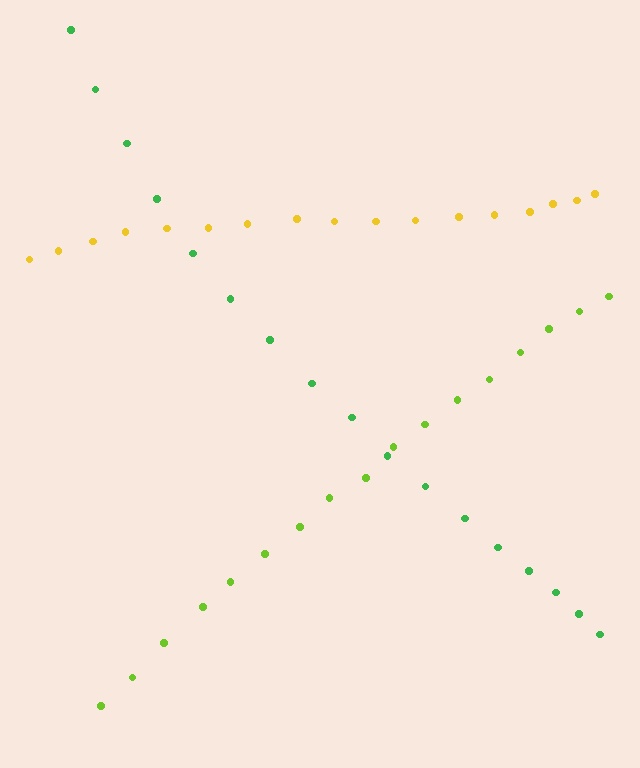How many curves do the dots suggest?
There are 3 distinct paths.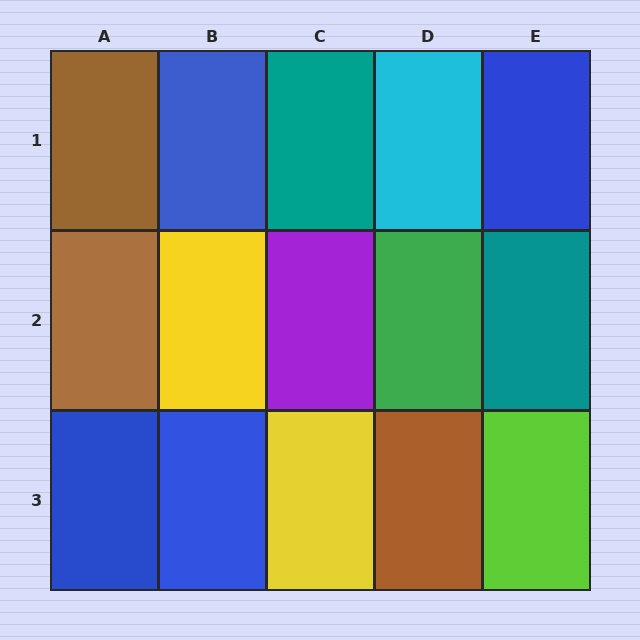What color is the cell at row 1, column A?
Brown.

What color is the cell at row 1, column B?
Blue.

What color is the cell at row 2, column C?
Purple.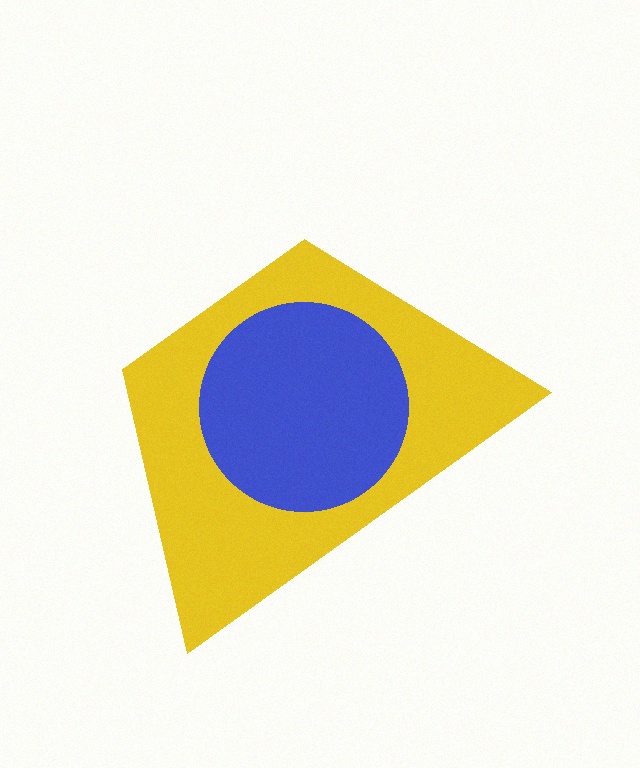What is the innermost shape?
The blue circle.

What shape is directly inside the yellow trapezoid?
The blue circle.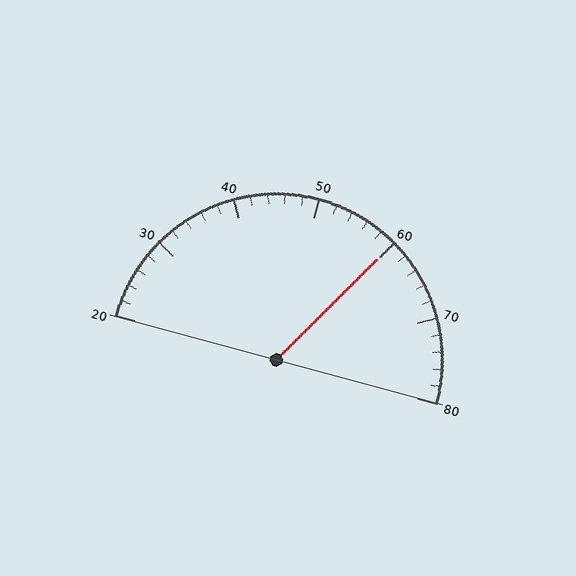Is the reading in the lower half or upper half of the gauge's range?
The reading is in the upper half of the range (20 to 80).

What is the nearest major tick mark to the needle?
The nearest major tick mark is 60.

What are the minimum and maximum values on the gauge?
The gauge ranges from 20 to 80.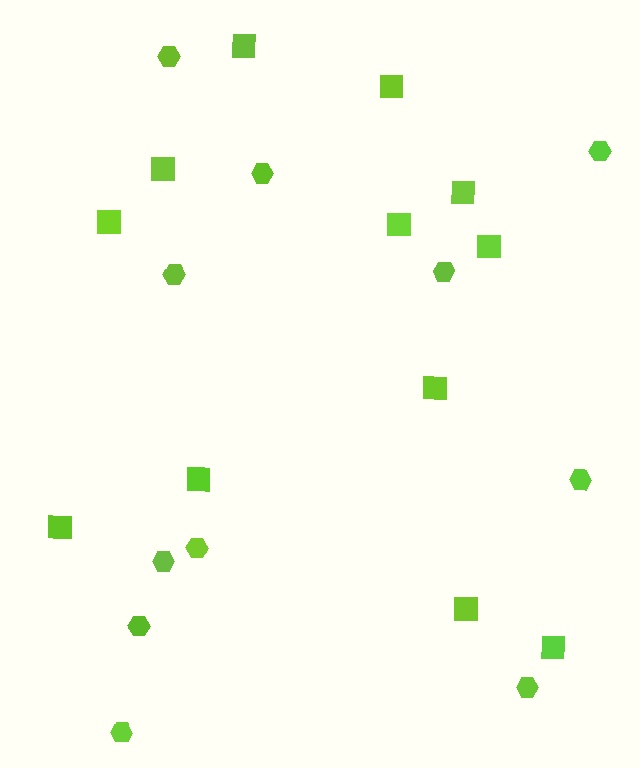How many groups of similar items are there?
There are 2 groups: one group of squares (12) and one group of hexagons (11).